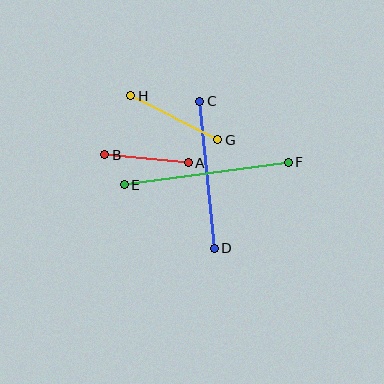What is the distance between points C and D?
The distance is approximately 148 pixels.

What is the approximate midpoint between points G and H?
The midpoint is at approximately (174, 118) pixels.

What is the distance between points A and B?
The distance is approximately 84 pixels.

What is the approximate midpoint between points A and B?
The midpoint is at approximately (146, 159) pixels.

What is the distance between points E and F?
The distance is approximately 166 pixels.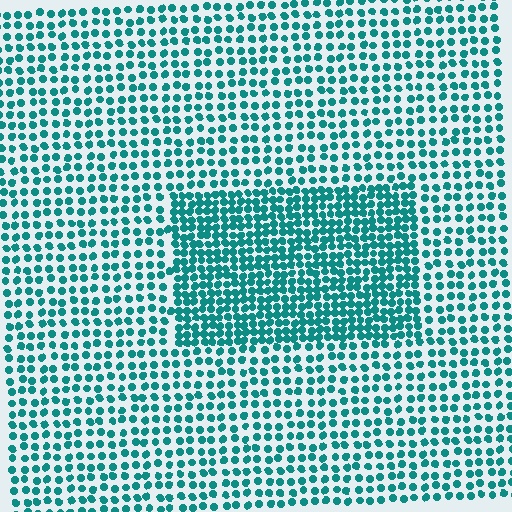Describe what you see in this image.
The image contains small teal elements arranged at two different densities. A rectangle-shaped region is visible where the elements are more densely packed than the surrounding area.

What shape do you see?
I see a rectangle.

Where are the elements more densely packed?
The elements are more densely packed inside the rectangle boundary.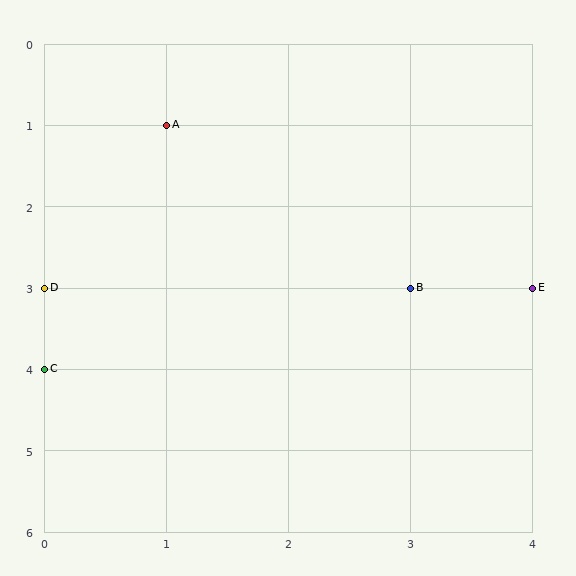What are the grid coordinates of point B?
Point B is at grid coordinates (3, 3).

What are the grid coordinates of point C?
Point C is at grid coordinates (0, 4).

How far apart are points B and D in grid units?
Points B and D are 3 columns apart.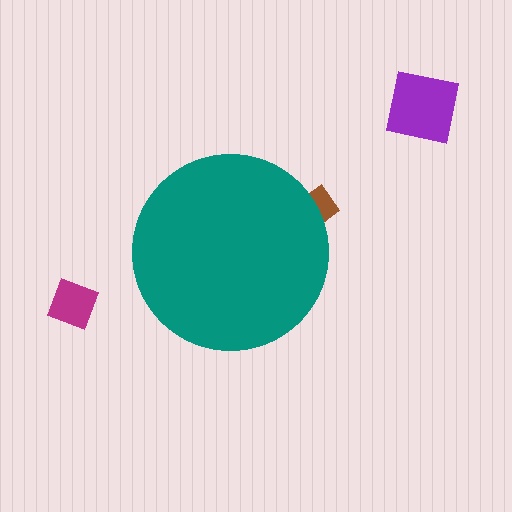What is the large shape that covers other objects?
A teal circle.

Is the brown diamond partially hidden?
Yes, the brown diamond is partially hidden behind the teal circle.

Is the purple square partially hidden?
No, the purple square is fully visible.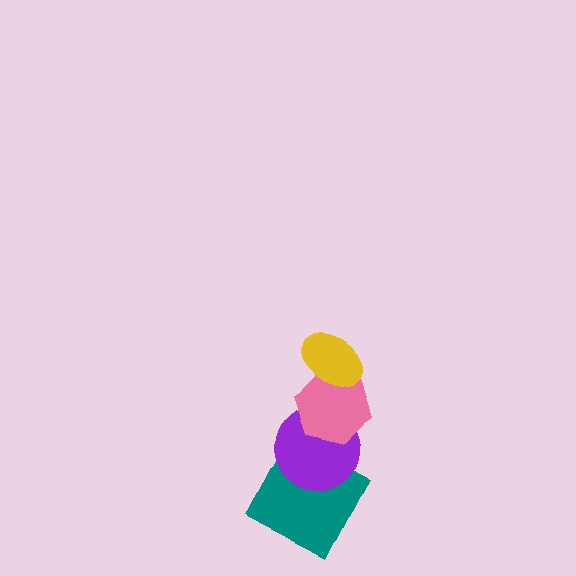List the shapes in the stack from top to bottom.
From top to bottom: the yellow ellipse, the pink hexagon, the purple circle, the teal square.